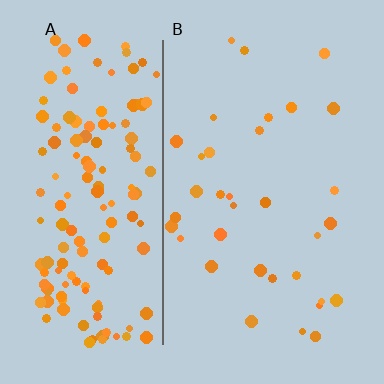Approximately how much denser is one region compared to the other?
Approximately 4.5× — region A over region B.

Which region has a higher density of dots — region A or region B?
A (the left).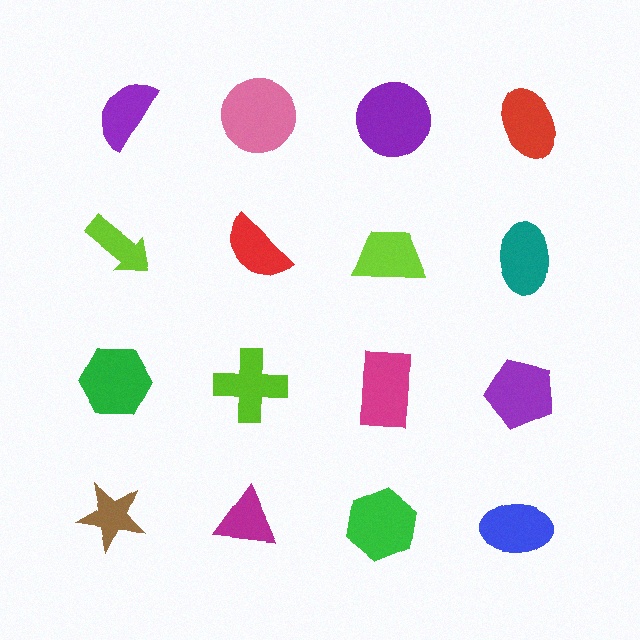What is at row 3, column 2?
A lime cross.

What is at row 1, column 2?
A pink circle.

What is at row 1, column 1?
A purple semicircle.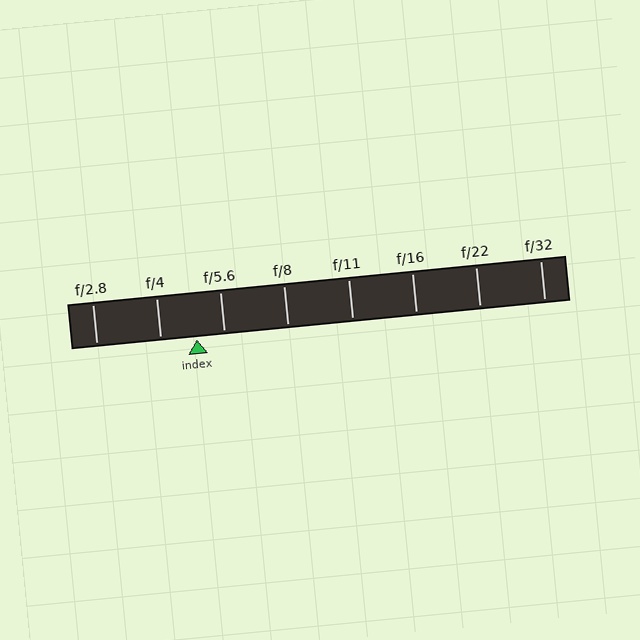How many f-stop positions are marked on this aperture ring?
There are 8 f-stop positions marked.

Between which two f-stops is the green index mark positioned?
The index mark is between f/4 and f/5.6.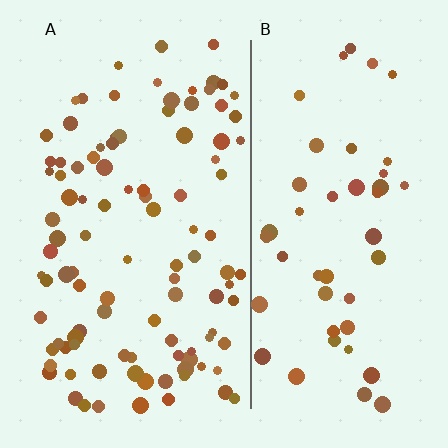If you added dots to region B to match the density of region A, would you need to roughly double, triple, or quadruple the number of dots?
Approximately double.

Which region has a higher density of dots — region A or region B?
A (the left).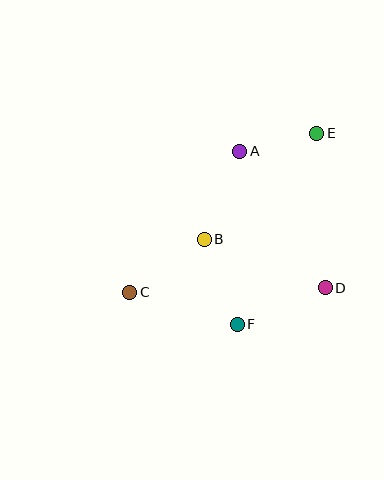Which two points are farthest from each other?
Points C and E are farthest from each other.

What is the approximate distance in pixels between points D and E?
The distance between D and E is approximately 155 pixels.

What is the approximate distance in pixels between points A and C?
The distance between A and C is approximately 179 pixels.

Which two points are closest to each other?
Points A and E are closest to each other.